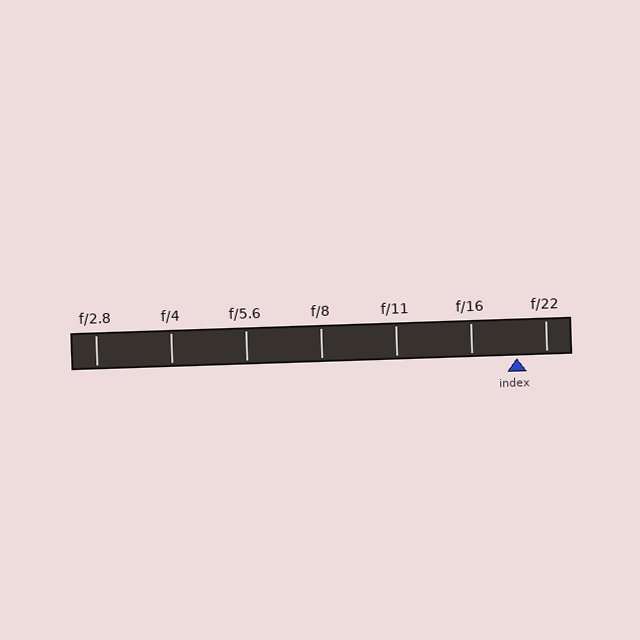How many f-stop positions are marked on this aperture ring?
There are 7 f-stop positions marked.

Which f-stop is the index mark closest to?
The index mark is closest to f/22.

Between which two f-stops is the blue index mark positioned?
The index mark is between f/16 and f/22.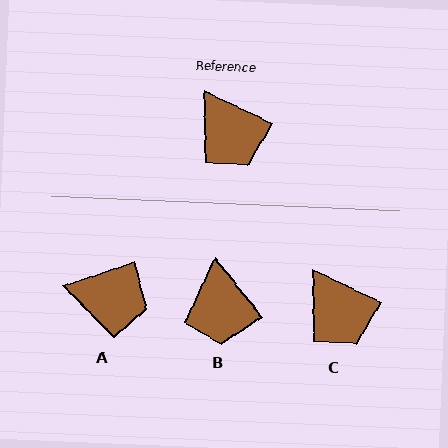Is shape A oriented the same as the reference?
No, it is off by about 44 degrees.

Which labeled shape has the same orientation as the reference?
C.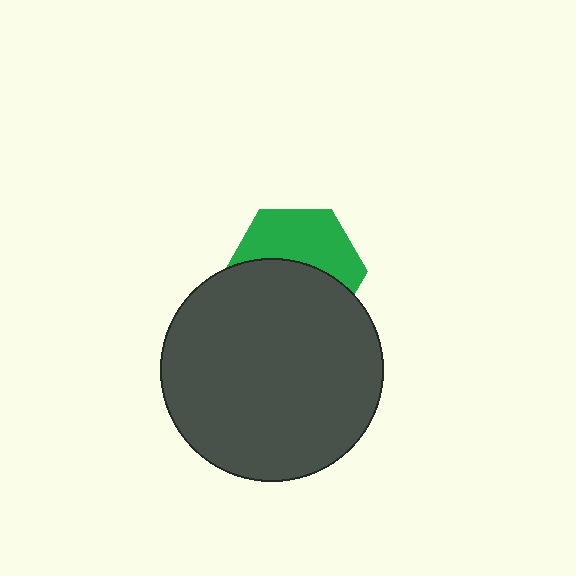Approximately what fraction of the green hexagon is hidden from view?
Roughly 54% of the green hexagon is hidden behind the dark gray circle.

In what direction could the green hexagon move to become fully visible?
The green hexagon could move up. That would shift it out from behind the dark gray circle entirely.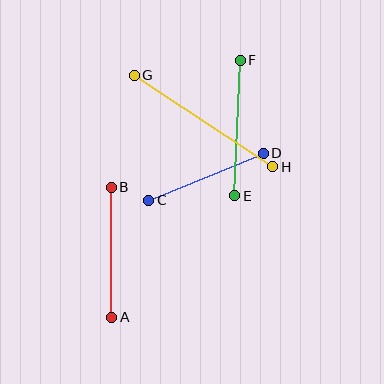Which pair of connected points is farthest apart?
Points G and H are farthest apart.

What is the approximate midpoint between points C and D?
The midpoint is at approximately (206, 177) pixels.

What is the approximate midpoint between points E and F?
The midpoint is at approximately (238, 128) pixels.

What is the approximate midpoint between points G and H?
The midpoint is at approximately (204, 121) pixels.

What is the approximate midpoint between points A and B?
The midpoint is at approximately (111, 252) pixels.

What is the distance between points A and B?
The distance is approximately 130 pixels.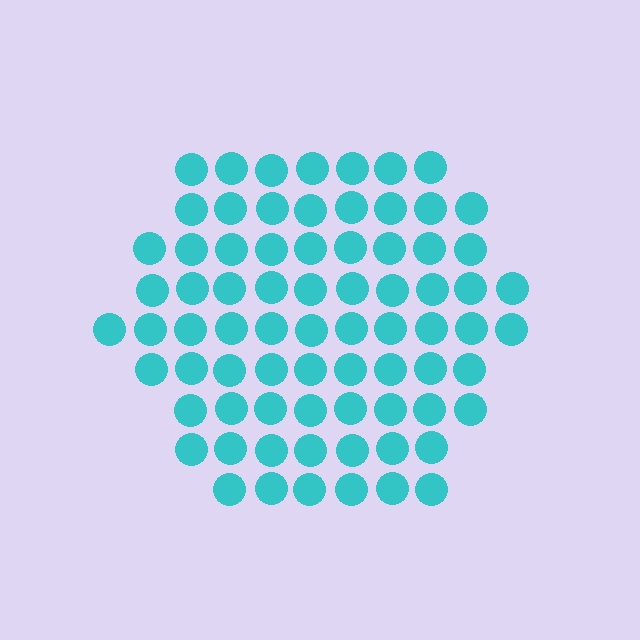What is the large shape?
The large shape is a hexagon.